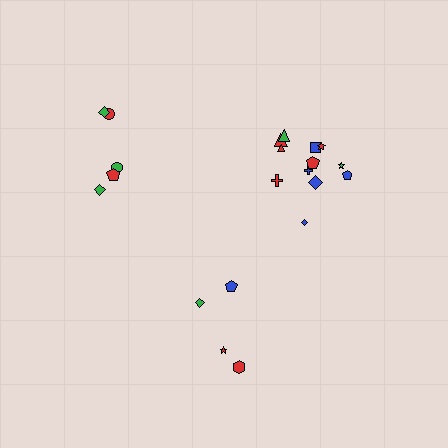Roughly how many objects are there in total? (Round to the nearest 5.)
Roughly 20 objects in total.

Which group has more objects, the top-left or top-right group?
The top-right group.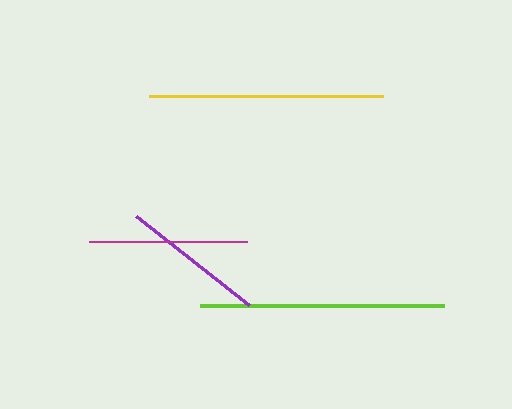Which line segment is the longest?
The lime line is the longest at approximately 245 pixels.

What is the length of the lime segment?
The lime segment is approximately 245 pixels long.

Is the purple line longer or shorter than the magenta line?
The magenta line is longer than the purple line.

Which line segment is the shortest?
The purple line is the shortest at approximately 143 pixels.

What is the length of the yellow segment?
The yellow segment is approximately 234 pixels long.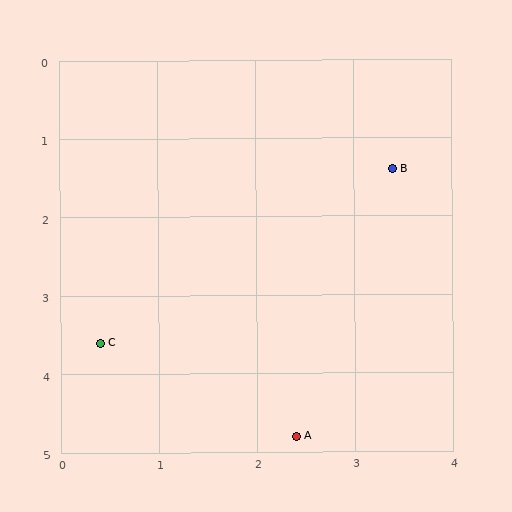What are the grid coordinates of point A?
Point A is at approximately (2.4, 4.8).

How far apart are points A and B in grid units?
Points A and B are about 3.5 grid units apart.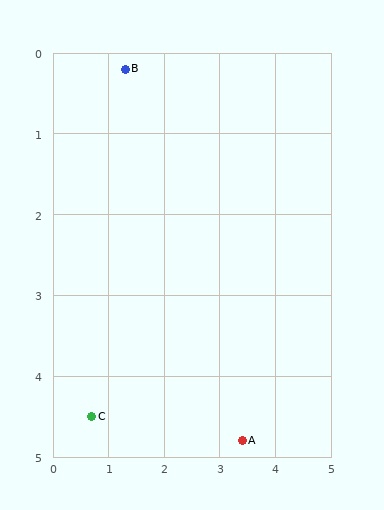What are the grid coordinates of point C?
Point C is at approximately (0.7, 4.5).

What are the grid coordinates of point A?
Point A is at approximately (3.4, 4.8).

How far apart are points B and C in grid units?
Points B and C are about 4.3 grid units apart.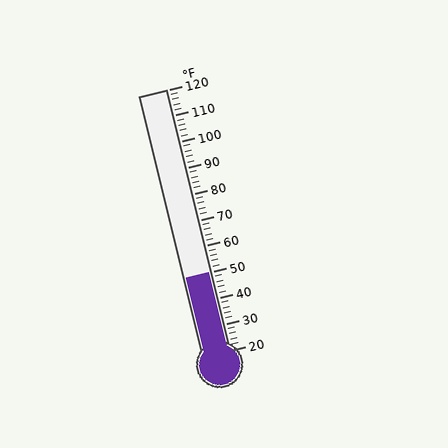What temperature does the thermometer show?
The thermometer shows approximately 50°F.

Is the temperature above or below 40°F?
The temperature is above 40°F.